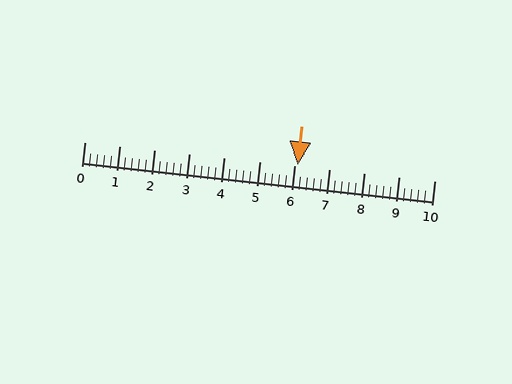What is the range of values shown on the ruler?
The ruler shows values from 0 to 10.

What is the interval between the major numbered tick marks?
The major tick marks are spaced 1 units apart.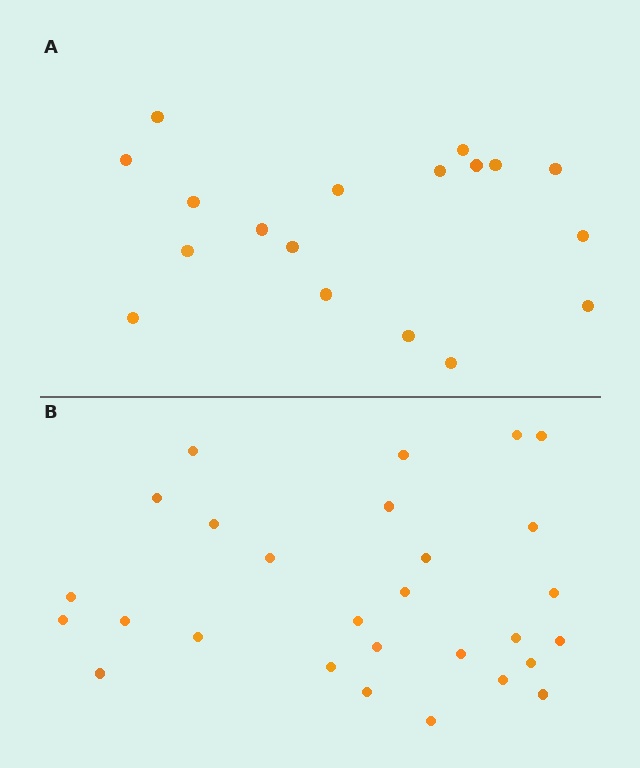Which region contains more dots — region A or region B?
Region B (the bottom region) has more dots.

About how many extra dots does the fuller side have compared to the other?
Region B has roughly 10 or so more dots than region A.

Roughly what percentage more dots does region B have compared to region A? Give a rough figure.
About 55% more.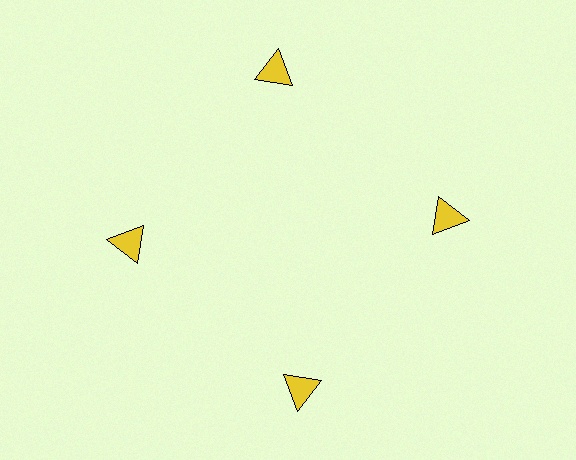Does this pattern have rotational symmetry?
Yes, this pattern has 4-fold rotational symmetry. It looks the same after rotating 90 degrees around the center.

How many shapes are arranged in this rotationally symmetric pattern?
There are 4 shapes, arranged in 4 groups of 1.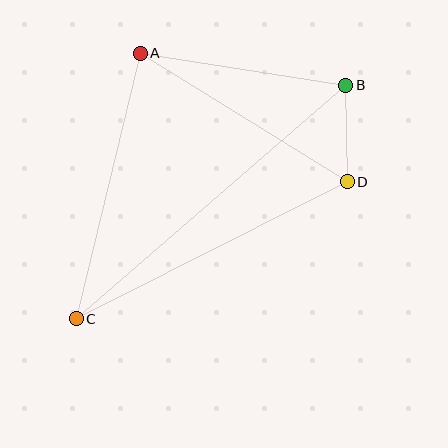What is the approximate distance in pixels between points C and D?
The distance between C and D is approximately 304 pixels.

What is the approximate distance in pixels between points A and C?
The distance between A and C is approximately 273 pixels.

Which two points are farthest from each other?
Points B and C are farthest from each other.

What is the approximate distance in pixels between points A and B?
The distance between A and B is approximately 208 pixels.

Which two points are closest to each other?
Points B and D are closest to each other.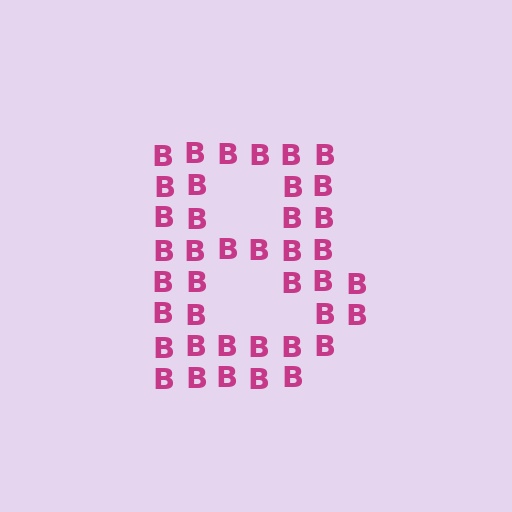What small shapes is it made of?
It is made of small letter B's.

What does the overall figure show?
The overall figure shows the letter B.